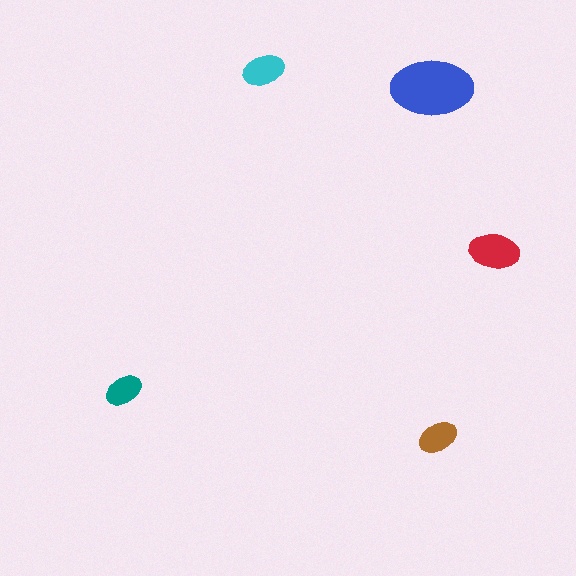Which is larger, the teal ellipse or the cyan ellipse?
The cyan one.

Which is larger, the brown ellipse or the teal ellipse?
The brown one.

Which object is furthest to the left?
The teal ellipse is leftmost.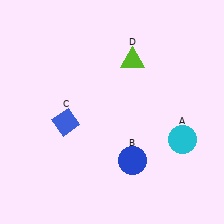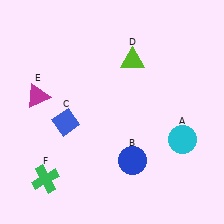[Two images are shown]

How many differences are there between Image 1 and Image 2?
There are 2 differences between the two images.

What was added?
A magenta triangle (E), a green cross (F) were added in Image 2.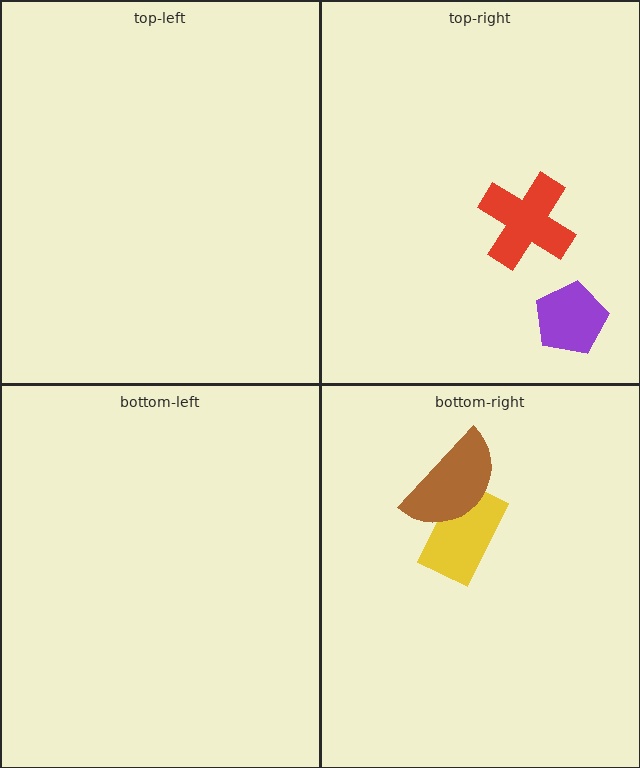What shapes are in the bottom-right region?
The yellow rectangle, the brown semicircle.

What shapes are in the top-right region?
The purple pentagon, the red cross.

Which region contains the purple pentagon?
The top-right region.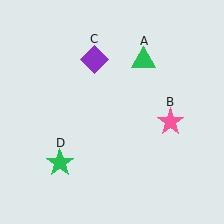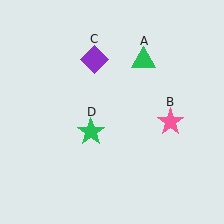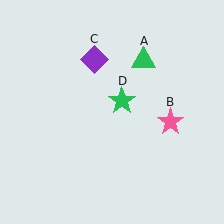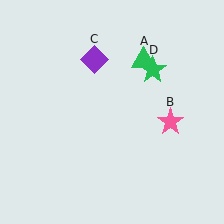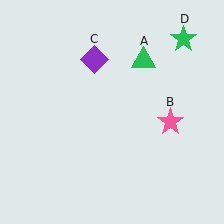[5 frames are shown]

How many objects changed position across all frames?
1 object changed position: green star (object D).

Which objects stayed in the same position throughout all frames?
Green triangle (object A) and pink star (object B) and purple diamond (object C) remained stationary.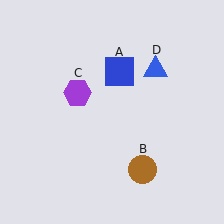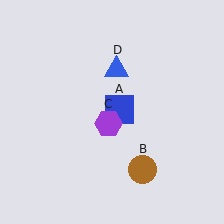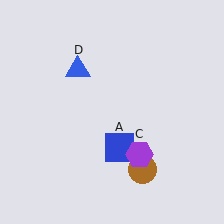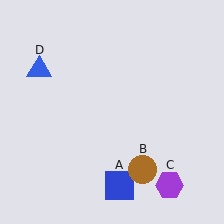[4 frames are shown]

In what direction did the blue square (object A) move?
The blue square (object A) moved down.